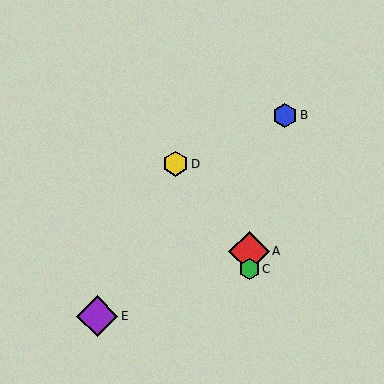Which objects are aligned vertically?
Objects A, C are aligned vertically.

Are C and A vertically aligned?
Yes, both are at x≈249.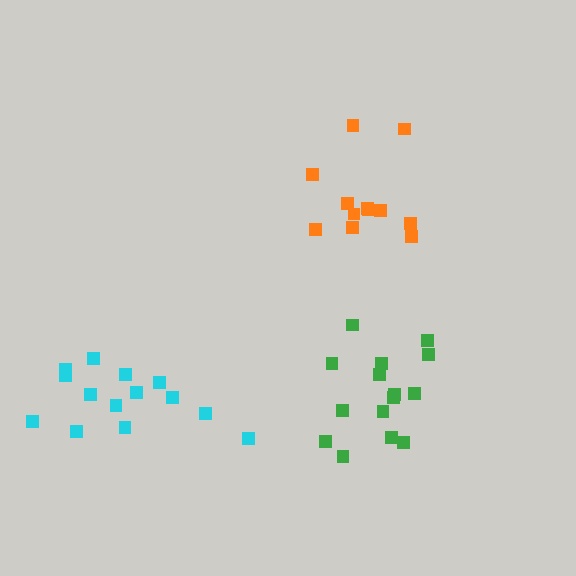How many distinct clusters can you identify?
There are 3 distinct clusters.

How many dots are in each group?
Group 1: 12 dots, Group 2: 15 dots, Group 3: 14 dots (41 total).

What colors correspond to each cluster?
The clusters are colored: orange, green, cyan.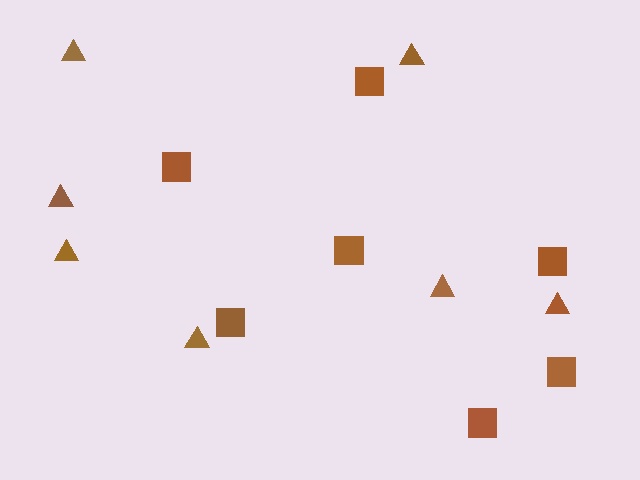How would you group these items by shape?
There are 2 groups: one group of squares (7) and one group of triangles (7).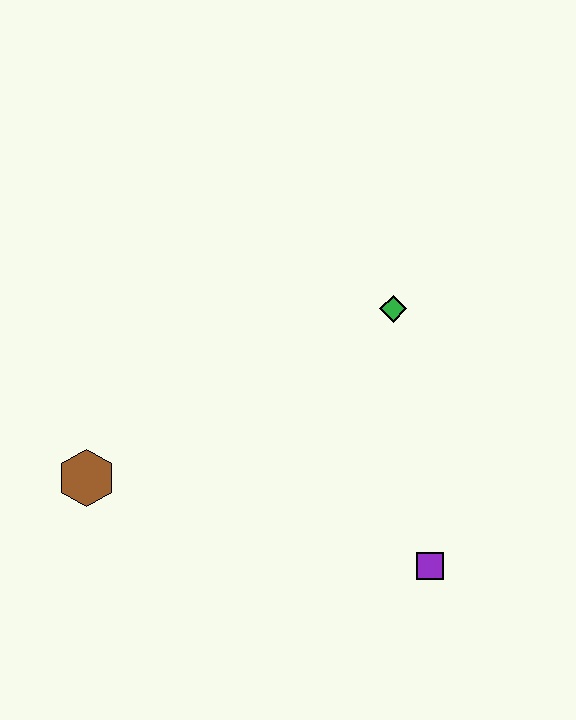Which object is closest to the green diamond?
The purple square is closest to the green diamond.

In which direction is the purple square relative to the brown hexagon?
The purple square is to the right of the brown hexagon.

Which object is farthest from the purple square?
The brown hexagon is farthest from the purple square.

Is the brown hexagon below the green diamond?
Yes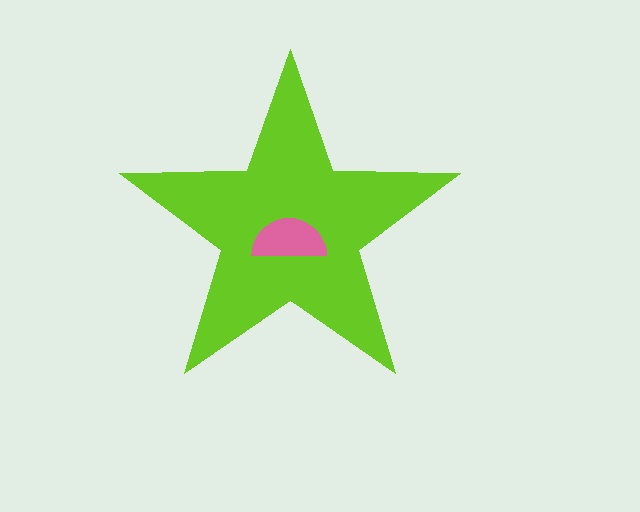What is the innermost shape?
The pink semicircle.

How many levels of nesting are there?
2.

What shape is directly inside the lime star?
The pink semicircle.